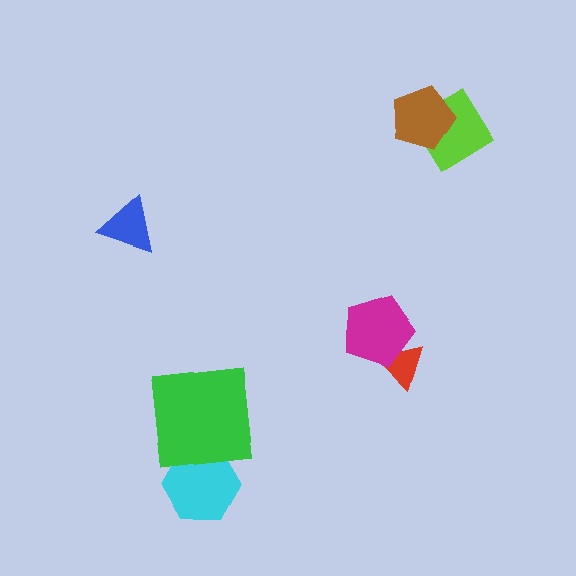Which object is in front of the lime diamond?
The brown pentagon is in front of the lime diamond.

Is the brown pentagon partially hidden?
No, no other shape covers it.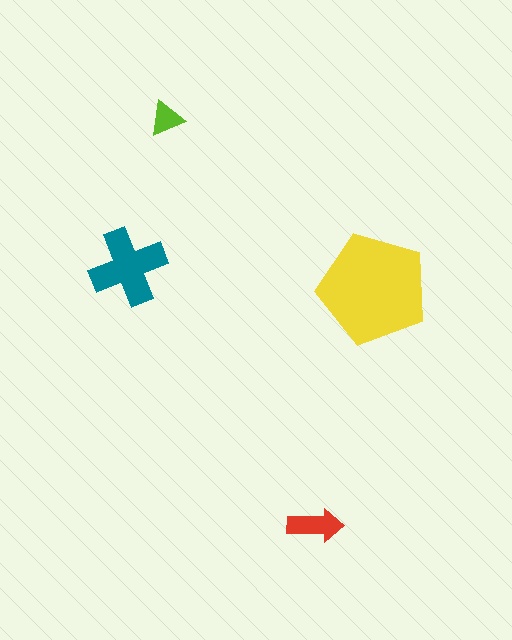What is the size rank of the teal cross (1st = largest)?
2nd.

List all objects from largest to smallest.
The yellow pentagon, the teal cross, the red arrow, the lime triangle.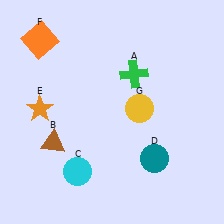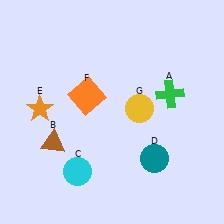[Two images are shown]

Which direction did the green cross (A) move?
The green cross (A) moved right.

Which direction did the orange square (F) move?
The orange square (F) moved down.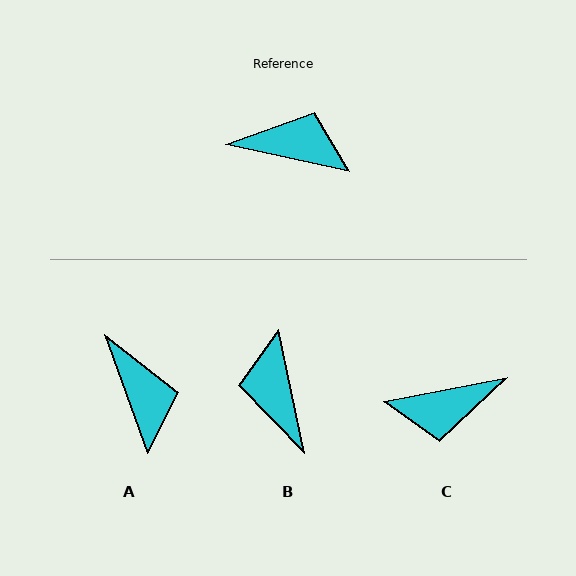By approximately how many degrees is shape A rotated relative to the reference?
Approximately 58 degrees clockwise.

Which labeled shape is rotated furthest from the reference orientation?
C, about 157 degrees away.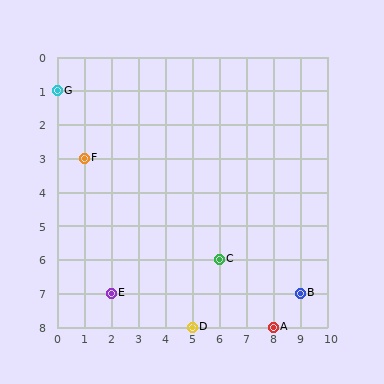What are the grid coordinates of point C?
Point C is at grid coordinates (6, 6).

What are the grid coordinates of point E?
Point E is at grid coordinates (2, 7).